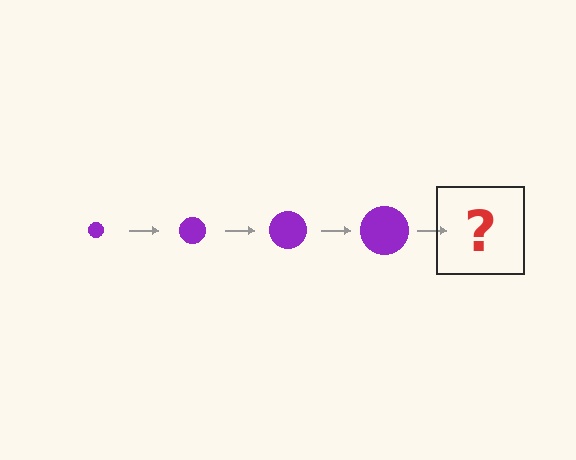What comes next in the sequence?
The next element should be a purple circle, larger than the previous one.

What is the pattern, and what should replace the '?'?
The pattern is that the circle gets progressively larger each step. The '?' should be a purple circle, larger than the previous one.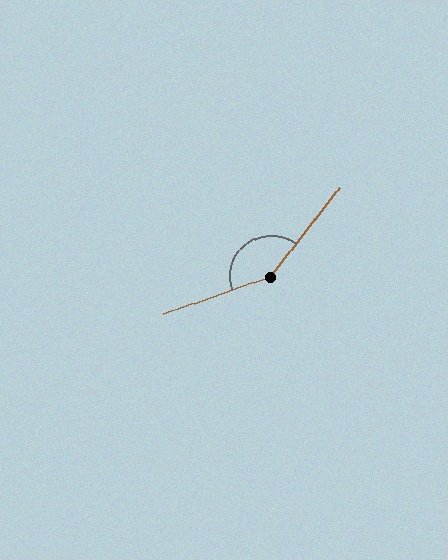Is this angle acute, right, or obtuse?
It is obtuse.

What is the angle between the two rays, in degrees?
Approximately 147 degrees.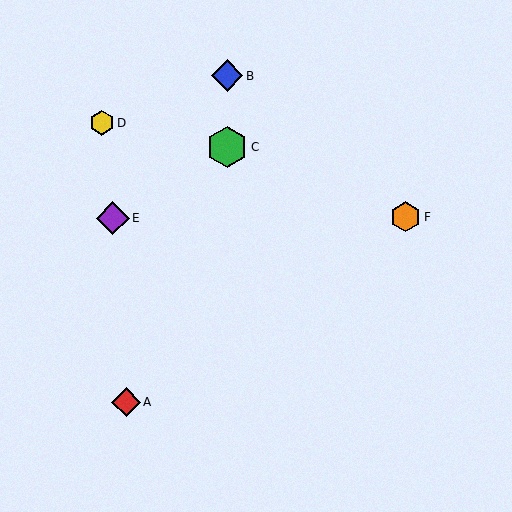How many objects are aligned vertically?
2 objects (B, C) are aligned vertically.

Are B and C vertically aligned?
Yes, both are at x≈227.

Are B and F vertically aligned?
No, B is at x≈227 and F is at x≈405.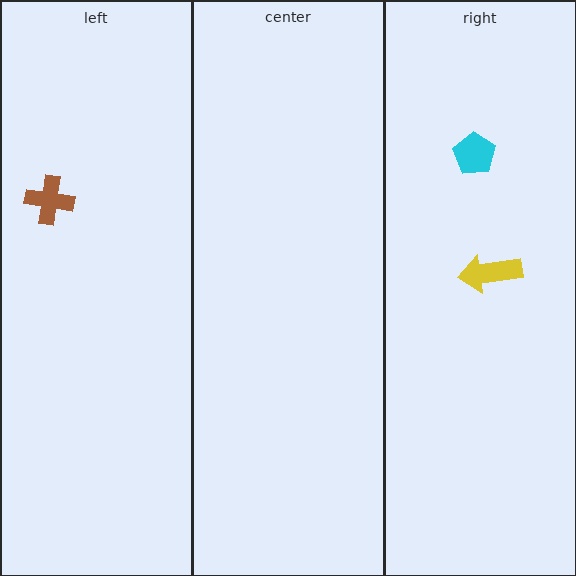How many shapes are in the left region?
1.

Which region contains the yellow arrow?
The right region.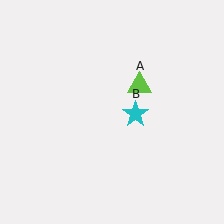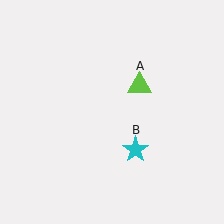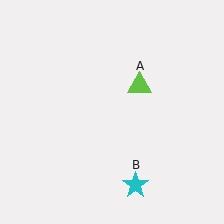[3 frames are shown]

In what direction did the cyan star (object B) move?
The cyan star (object B) moved down.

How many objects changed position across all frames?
1 object changed position: cyan star (object B).